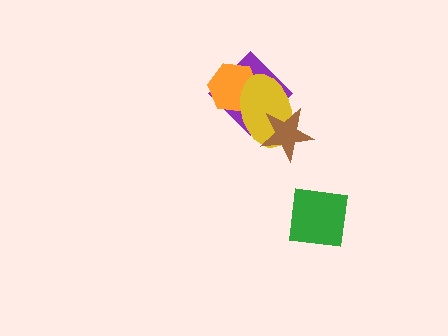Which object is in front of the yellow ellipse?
The brown star is in front of the yellow ellipse.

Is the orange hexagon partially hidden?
Yes, it is partially covered by another shape.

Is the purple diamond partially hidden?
Yes, it is partially covered by another shape.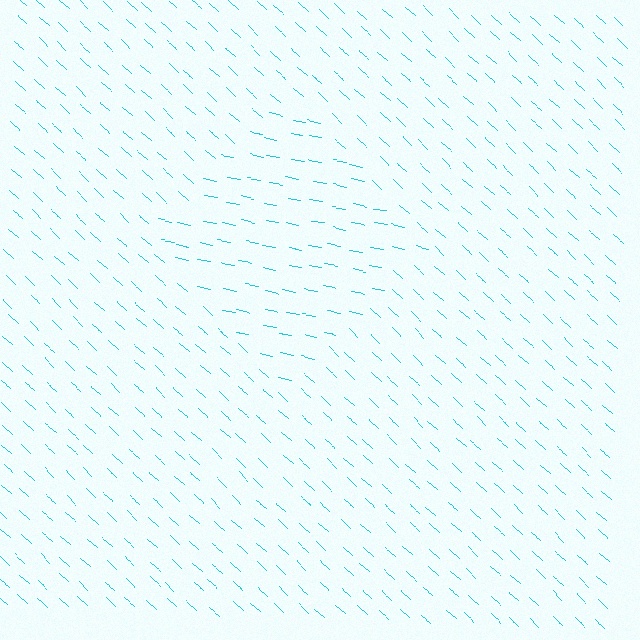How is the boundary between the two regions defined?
The boundary is defined purely by a change in line orientation (approximately 31 degrees difference). All lines are the same color and thickness.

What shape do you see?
I see a diamond.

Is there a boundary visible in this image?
Yes, there is a texture boundary formed by a change in line orientation.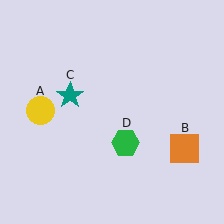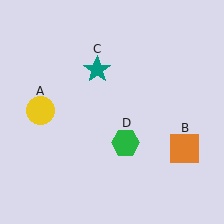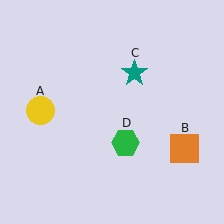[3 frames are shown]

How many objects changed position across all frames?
1 object changed position: teal star (object C).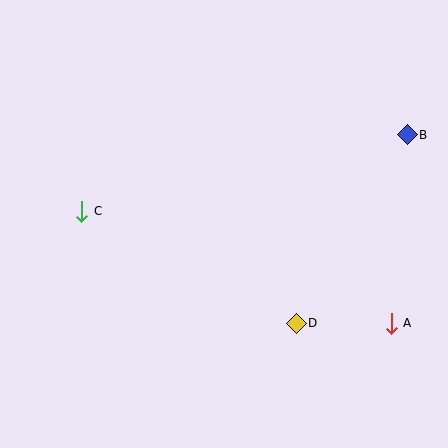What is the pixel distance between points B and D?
The distance between B and D is 219 pixels.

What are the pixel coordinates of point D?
Point D is at (296, 323).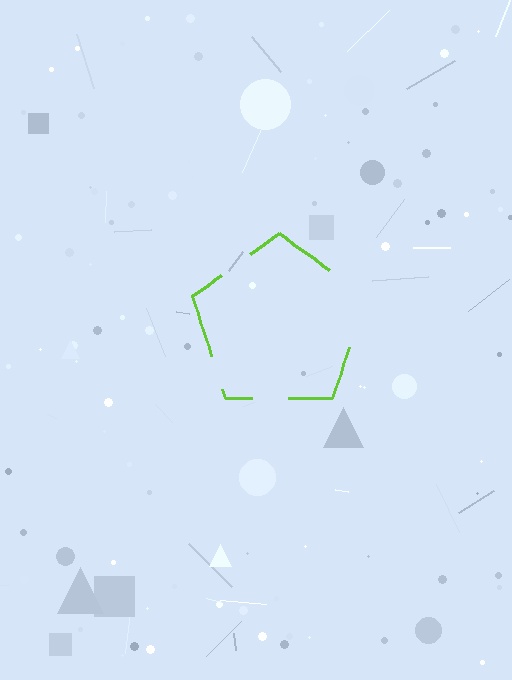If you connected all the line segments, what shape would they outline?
They would outline a pentagon.